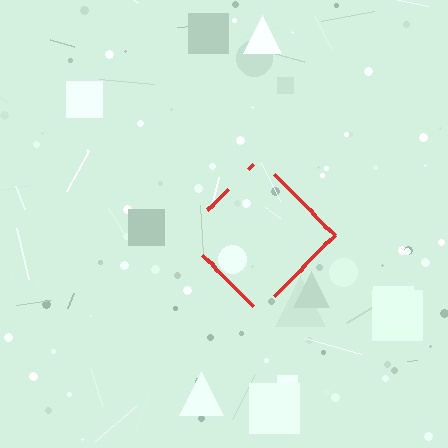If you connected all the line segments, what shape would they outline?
They would outline a diamond.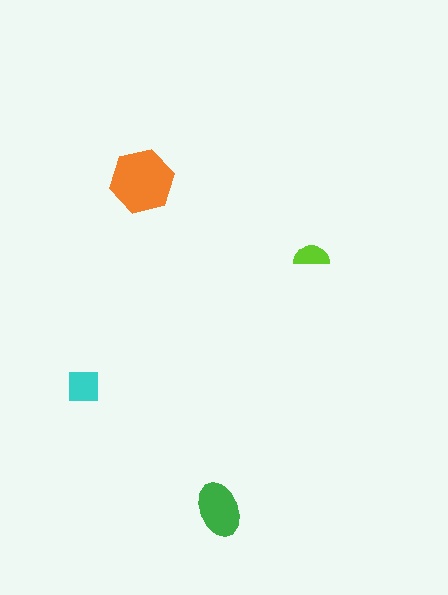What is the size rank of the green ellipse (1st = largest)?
2nd.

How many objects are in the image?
There are 4 objects in the image.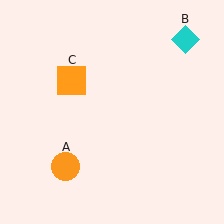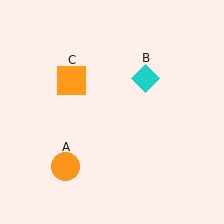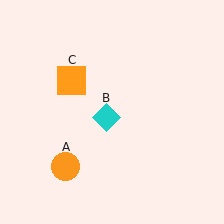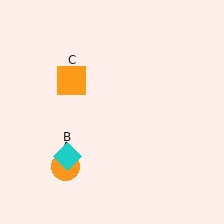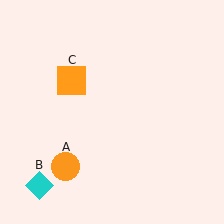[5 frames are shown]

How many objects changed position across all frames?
1 object changed position: cyan diamond (object B).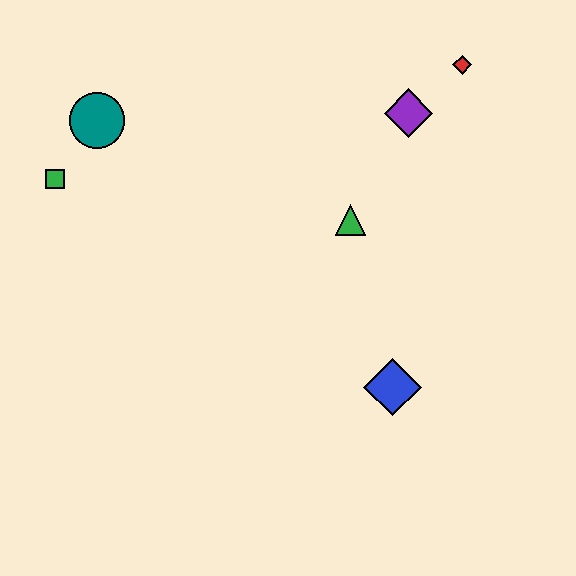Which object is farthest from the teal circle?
The blue diamond is farthest from the teal circle.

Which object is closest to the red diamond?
The purple diamond is closest to the red diamond.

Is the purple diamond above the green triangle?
Yes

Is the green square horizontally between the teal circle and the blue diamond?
No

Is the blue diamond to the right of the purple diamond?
No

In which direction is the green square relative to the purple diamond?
The green square is to the left of the purple diamond.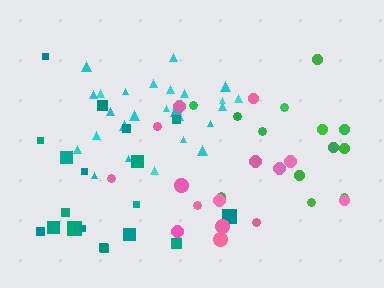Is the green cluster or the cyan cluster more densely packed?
Cyan.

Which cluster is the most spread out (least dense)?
Pink.